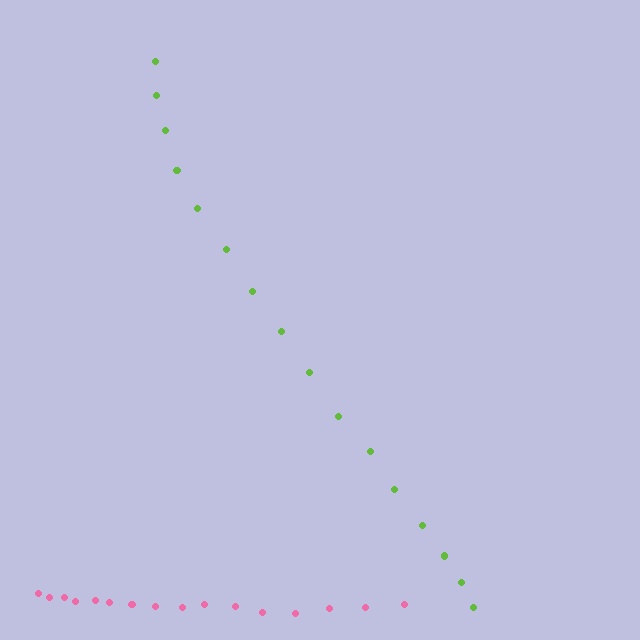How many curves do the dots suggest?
There are 2 distinct paths.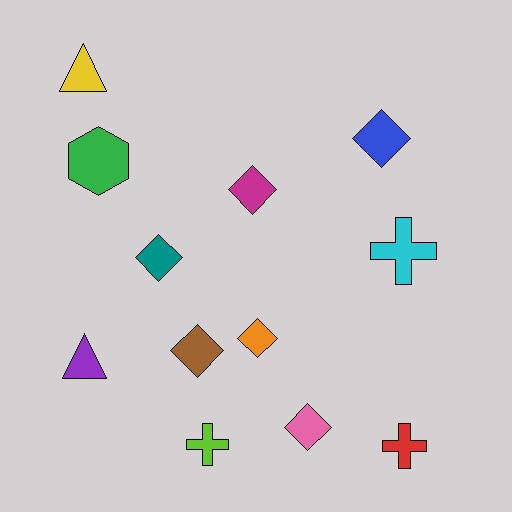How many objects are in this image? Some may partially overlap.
There are 12 objects.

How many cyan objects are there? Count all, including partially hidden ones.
There is 1 cyan object.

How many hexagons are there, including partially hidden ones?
There is 1 hexagon.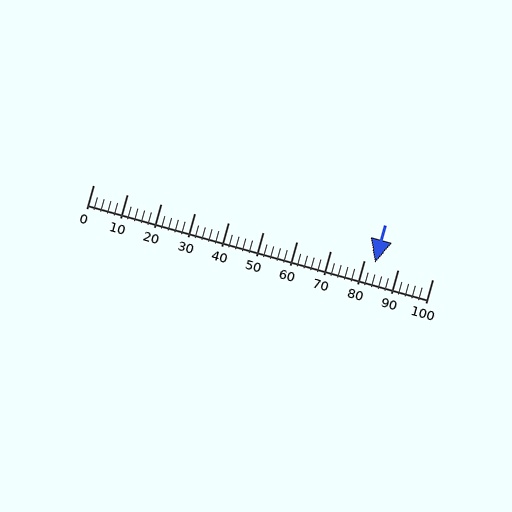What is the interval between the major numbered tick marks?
The major tick marks are spaced 10 units apart.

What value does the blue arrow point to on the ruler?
The blue arrow points to approximately 83.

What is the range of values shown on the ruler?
The ruler shows values from 0 to 100.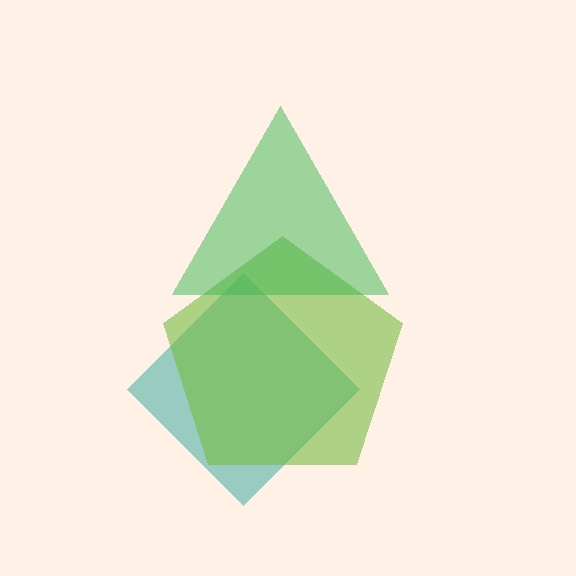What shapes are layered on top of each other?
The layered shapes are: a teal diamond, a lime pentagon, a green triangle.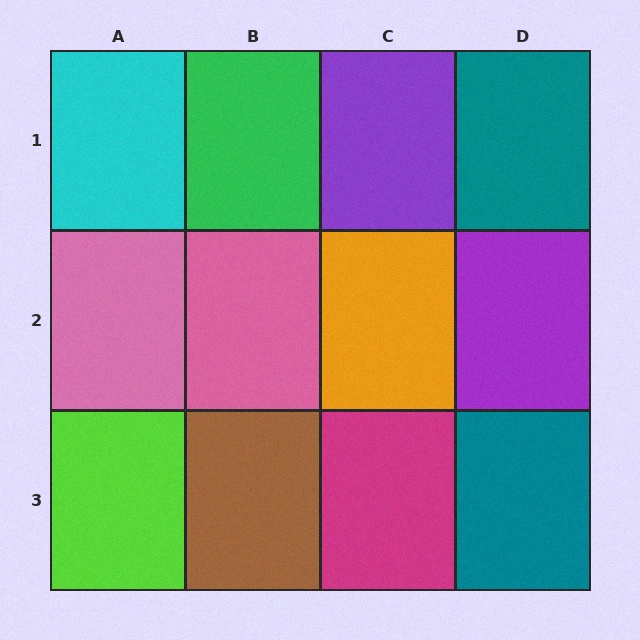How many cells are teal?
2 cells are teal.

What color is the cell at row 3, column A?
Lime.